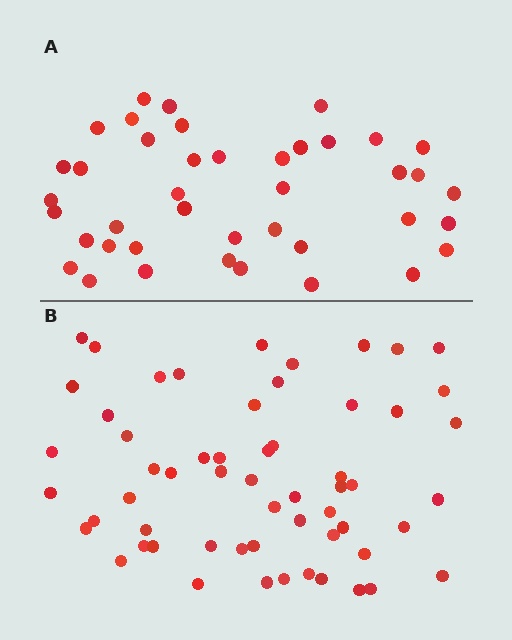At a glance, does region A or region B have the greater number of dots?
Region B (the bottom region) has more dots.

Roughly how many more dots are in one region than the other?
Region B has approximately 15 more dots than region A.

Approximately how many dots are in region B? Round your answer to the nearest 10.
About 60 dots. (The exact count is 58, which rounds to 60.)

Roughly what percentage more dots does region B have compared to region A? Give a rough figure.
About 40% more.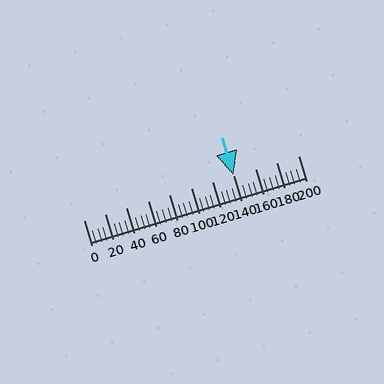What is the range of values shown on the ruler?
The ruler shows values from 0 to 200.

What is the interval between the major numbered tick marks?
The major tick marks are spaced 20 units apart.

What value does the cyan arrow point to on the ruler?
The cyan arrow points to approximately 140.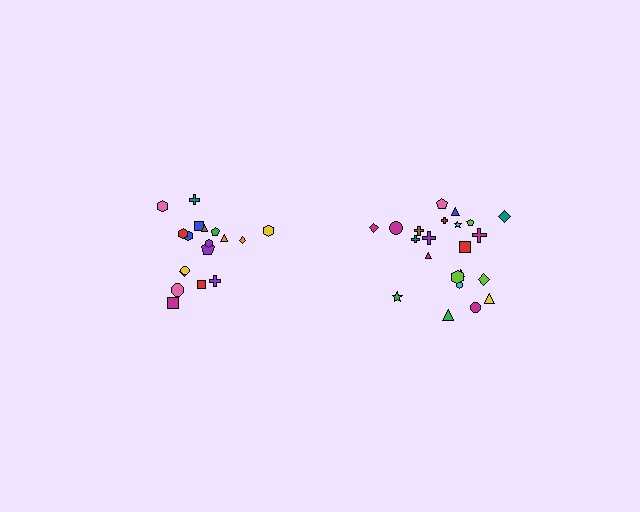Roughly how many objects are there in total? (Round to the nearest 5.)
Roughly 40 objects in total.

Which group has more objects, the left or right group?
The right group.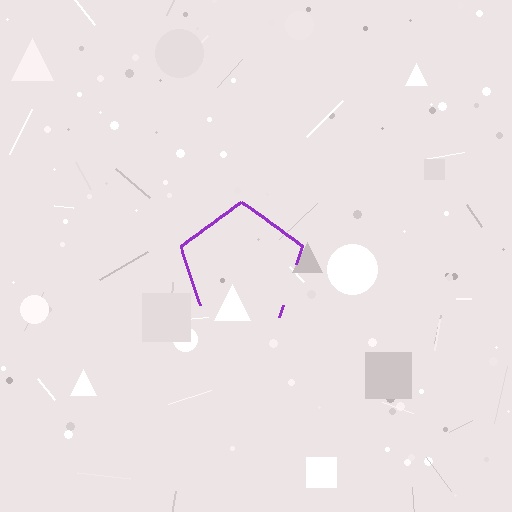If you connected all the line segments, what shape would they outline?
They would outline a pentagon.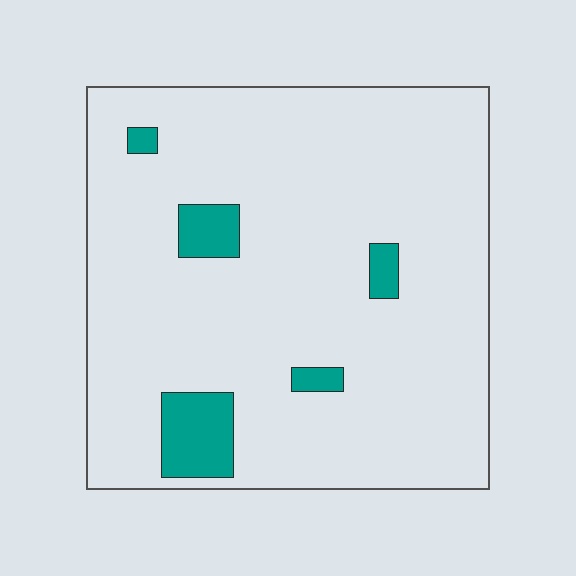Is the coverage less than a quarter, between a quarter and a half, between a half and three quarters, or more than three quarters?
Less than a quarter.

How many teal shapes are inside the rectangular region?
5.